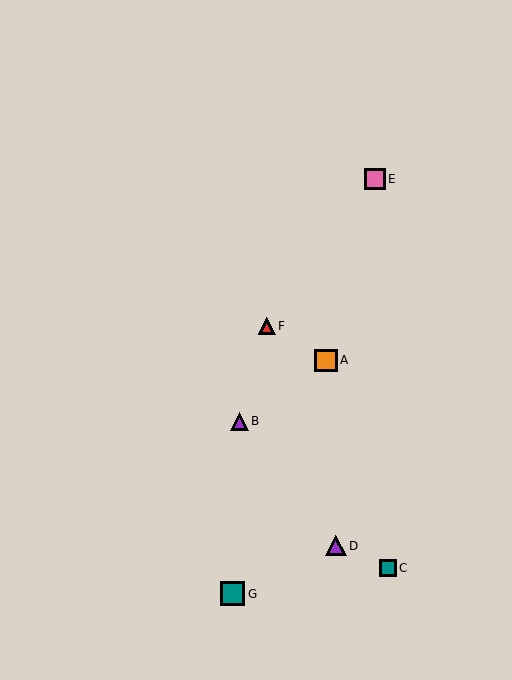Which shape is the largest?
The teal square (labeled G) is the largest.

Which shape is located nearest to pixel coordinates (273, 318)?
The red triangle (labeled F) at (267, 326) is nearest to that location.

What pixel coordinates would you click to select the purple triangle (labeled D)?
Click at (336, 546) to select the purple triangle D.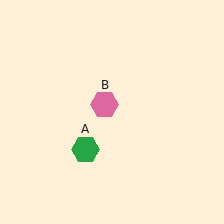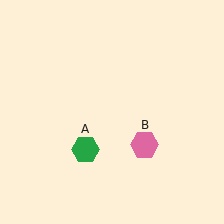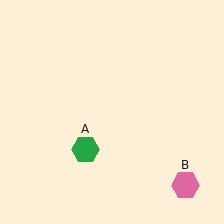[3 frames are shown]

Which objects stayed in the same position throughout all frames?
Green hexagon (object A) remained stationary.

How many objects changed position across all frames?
1 object changed position: pink hexagon (object B).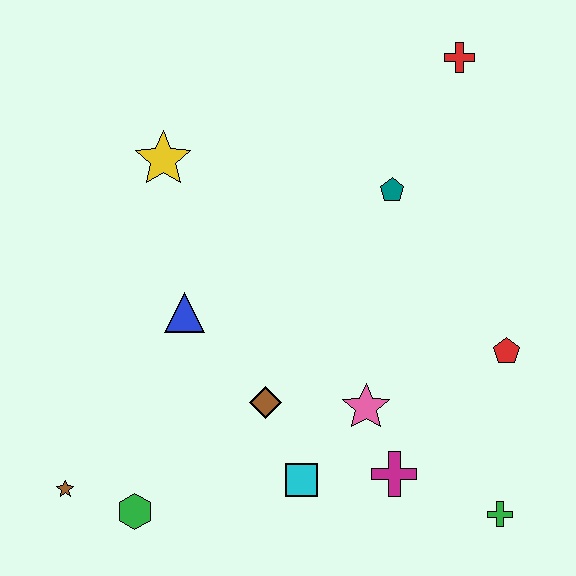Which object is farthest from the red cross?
The brown star is farthest from the red cross.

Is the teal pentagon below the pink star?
No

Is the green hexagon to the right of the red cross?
No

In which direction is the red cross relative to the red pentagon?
The red cross is above the red pentagon.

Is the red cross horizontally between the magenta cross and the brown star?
No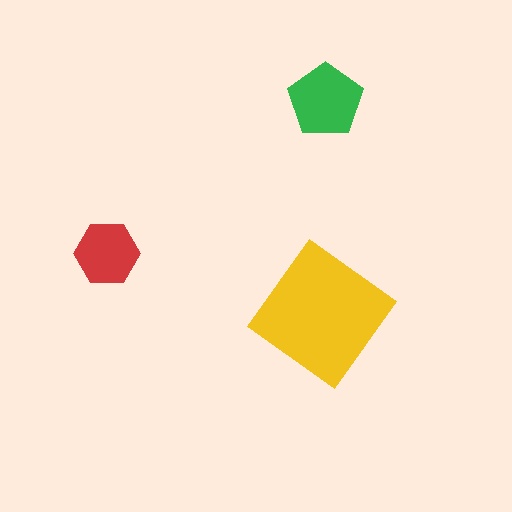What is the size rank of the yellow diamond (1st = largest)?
1st.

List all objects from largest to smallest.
The yellow diamond, the green pentagon, the red hexagon.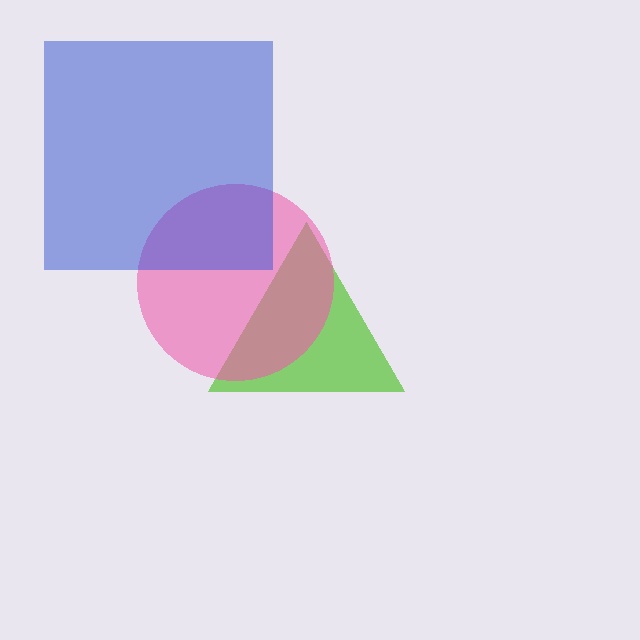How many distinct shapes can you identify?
There are 3 distinct shapes: a lime triangle, a pink circle, a blue square.